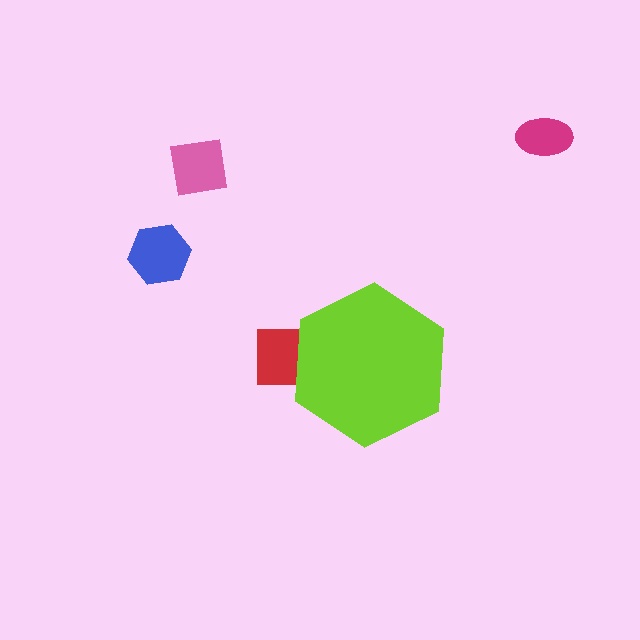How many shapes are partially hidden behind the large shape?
2 shapes are partially hidden.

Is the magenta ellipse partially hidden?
No, the magenta ellipse is fully visible.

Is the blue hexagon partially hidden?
No, the blue hexagon is fully visible.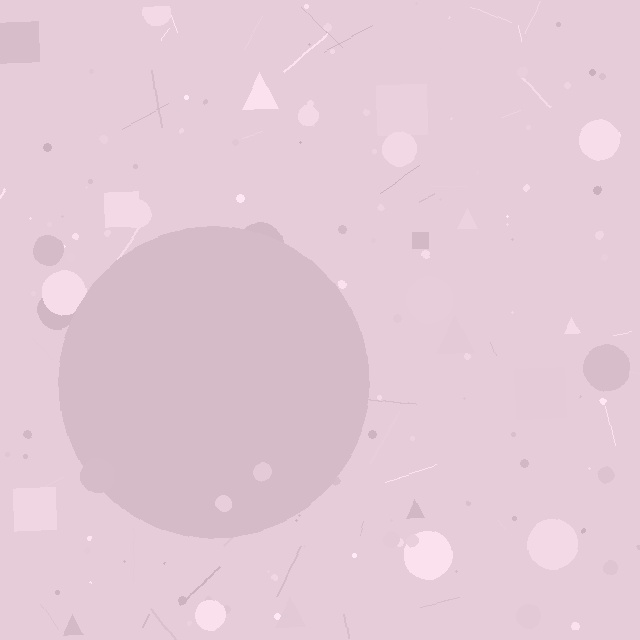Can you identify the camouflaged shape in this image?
The camouflaged shape is a circle.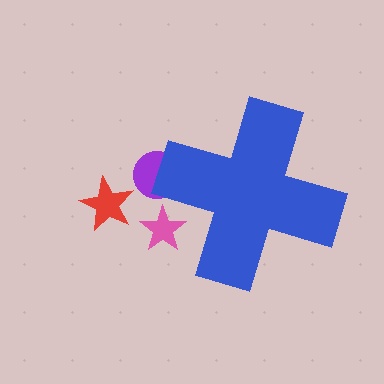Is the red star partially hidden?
No, the red star is fully visible.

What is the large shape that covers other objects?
A blue cross.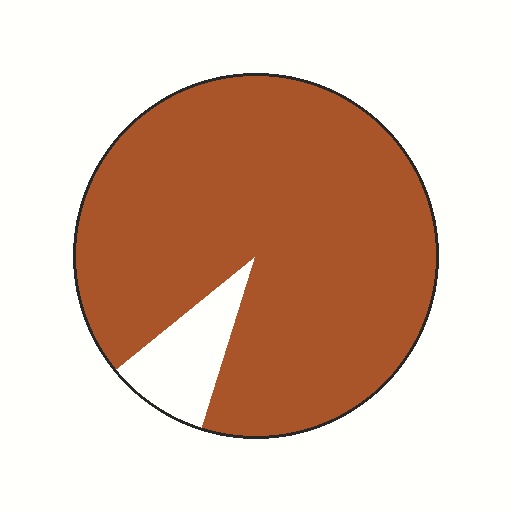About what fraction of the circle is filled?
About nine tenths (9/10).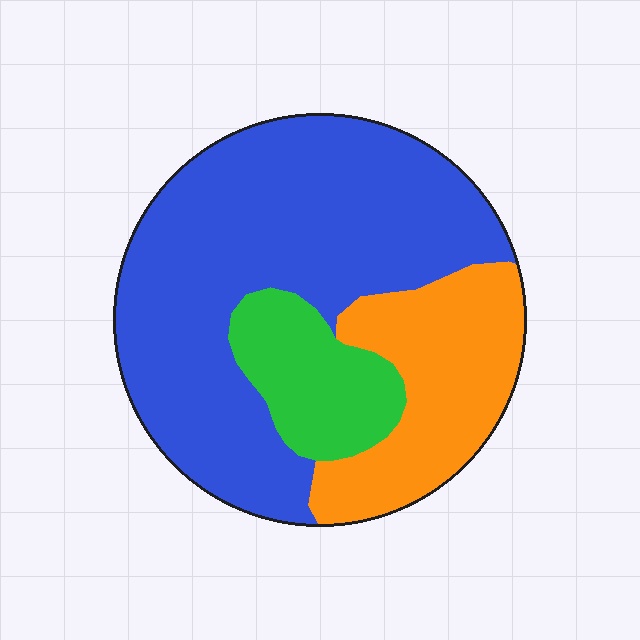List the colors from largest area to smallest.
From largest to smallest: blue, orange, green.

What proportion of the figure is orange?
Orange takes up about one quarter (1/4) of the figure.